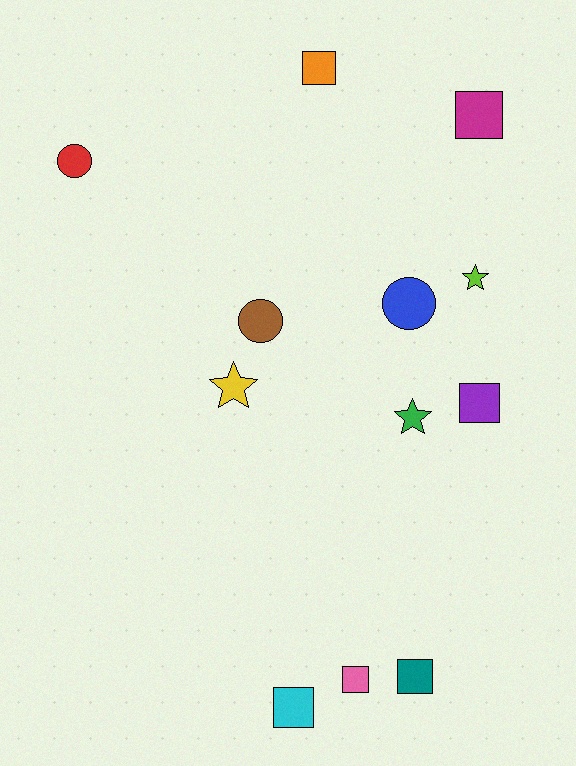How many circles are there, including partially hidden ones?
There are 3 circles.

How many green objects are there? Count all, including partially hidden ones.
There is 1 green object.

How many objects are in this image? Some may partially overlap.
There are 12 objects.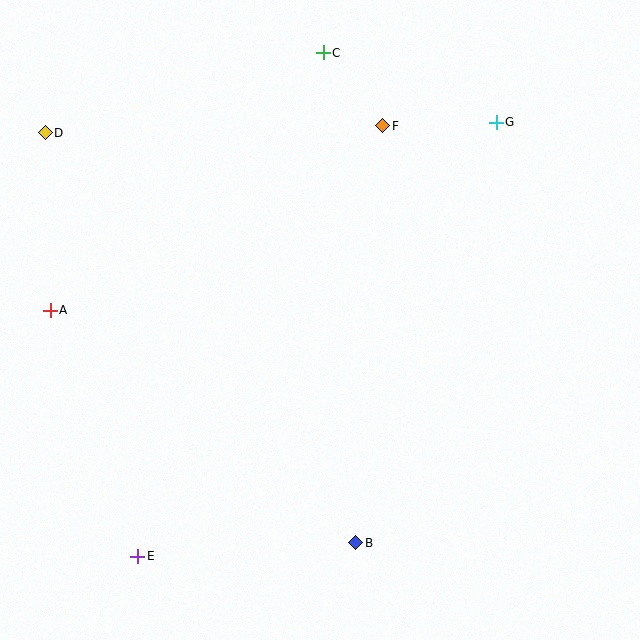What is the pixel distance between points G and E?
The distance between G and E is 563 pixels.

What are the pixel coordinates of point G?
Point G is at (496, 122).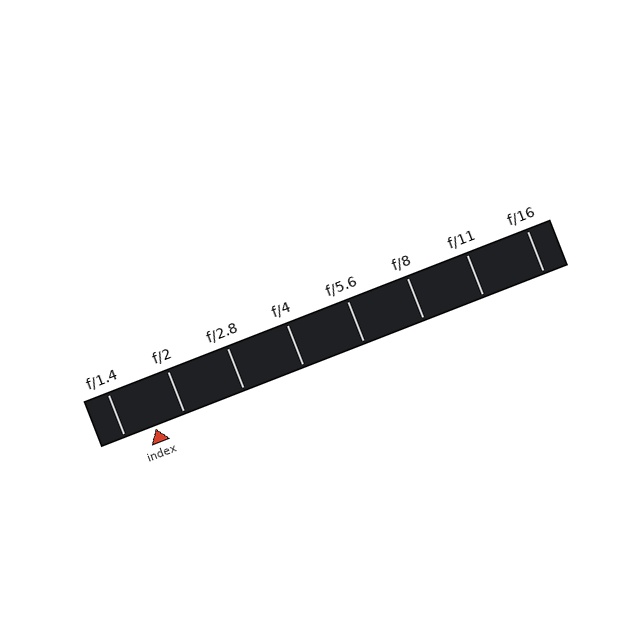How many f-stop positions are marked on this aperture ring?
There are 8 f-stop positions marked.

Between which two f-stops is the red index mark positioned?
The index mark is between f/1.4 and f/2.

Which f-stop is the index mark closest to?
The index mark is closest to f/2.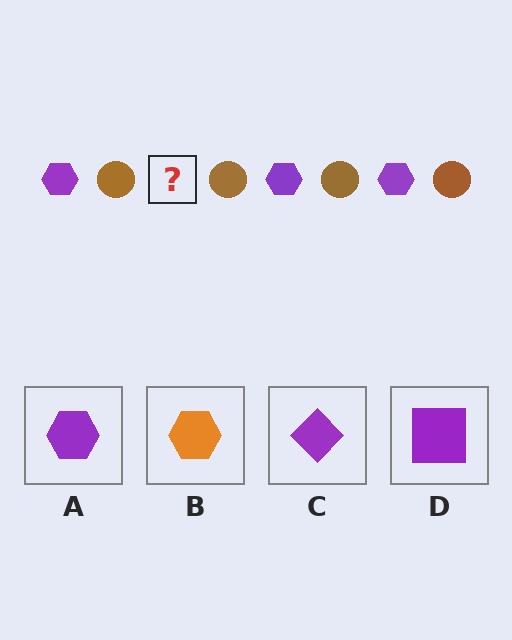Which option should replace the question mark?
Option A.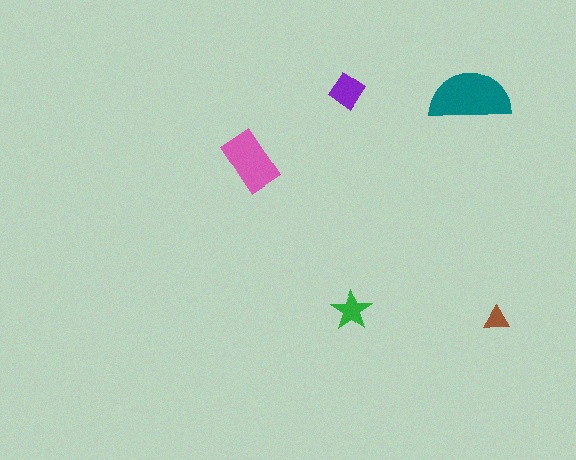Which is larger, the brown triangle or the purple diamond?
The purple diamond.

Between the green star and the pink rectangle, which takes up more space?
The pink rectangle.